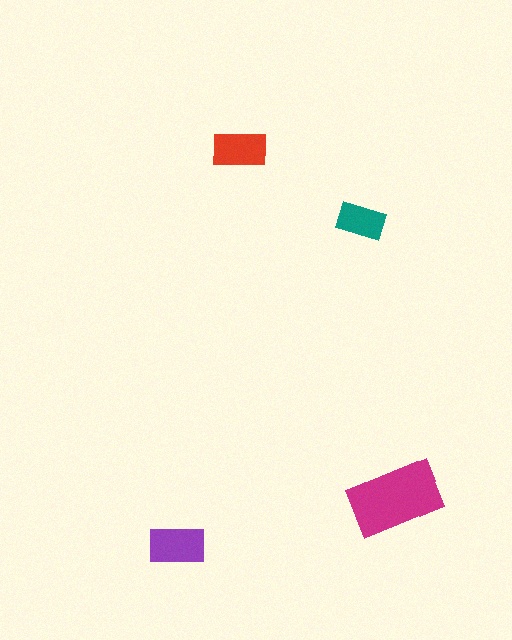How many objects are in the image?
There are 4 objects in the image.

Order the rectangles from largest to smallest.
the magenta one, the purple one, the red one, the teal one.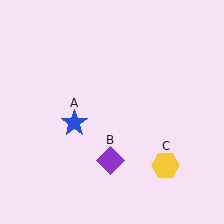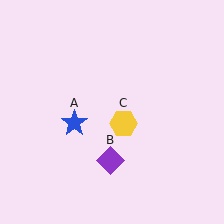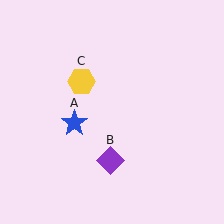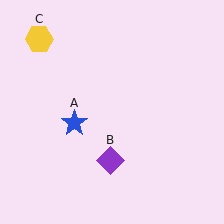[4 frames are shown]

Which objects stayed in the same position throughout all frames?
Blue star (object A) and purple diamond (object B) remained stationary.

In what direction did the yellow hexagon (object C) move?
The yellow hexagon (object C) moved up and to the left.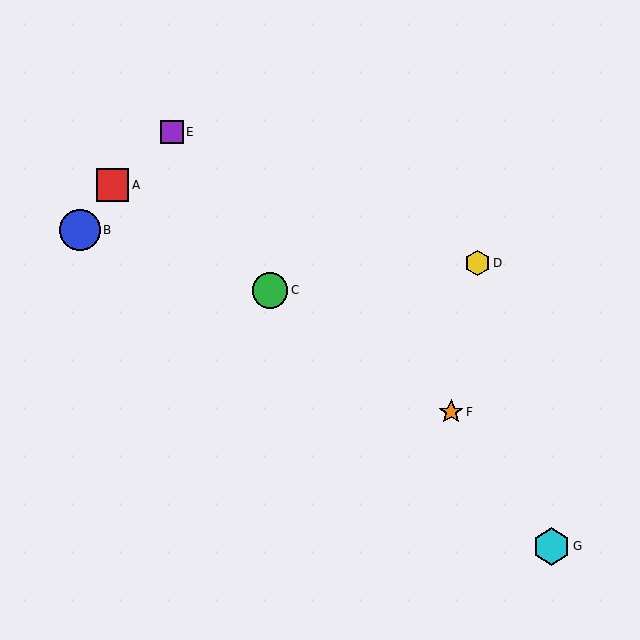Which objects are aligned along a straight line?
Objects A, C, F are aligned along a straight line.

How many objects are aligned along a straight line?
3 objects (A, C, F) are aligned along a straight line.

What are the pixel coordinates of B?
Object B is at (80, 230).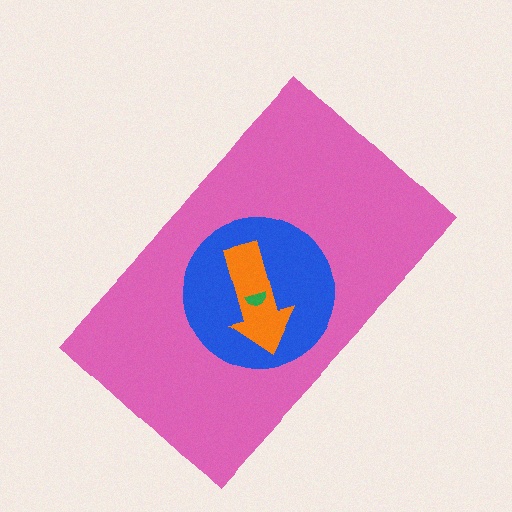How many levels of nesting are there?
4.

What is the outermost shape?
The pink rectangle.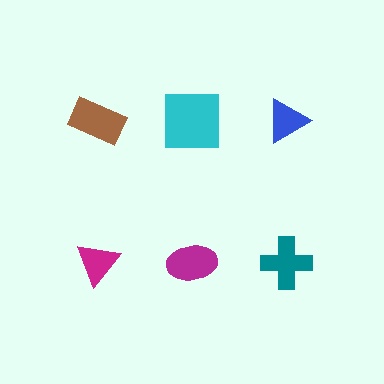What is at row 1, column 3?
A blue triangle.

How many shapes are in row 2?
3 shapes.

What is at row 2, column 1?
A magenta triangle.